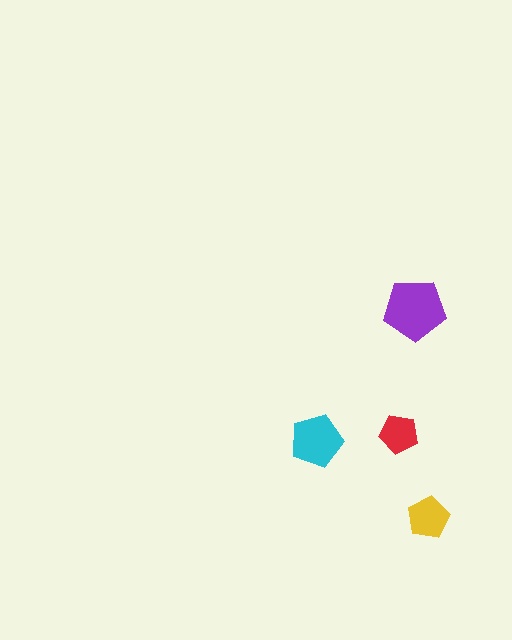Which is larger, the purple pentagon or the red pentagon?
The purple one.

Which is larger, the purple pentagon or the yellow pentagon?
The purple one.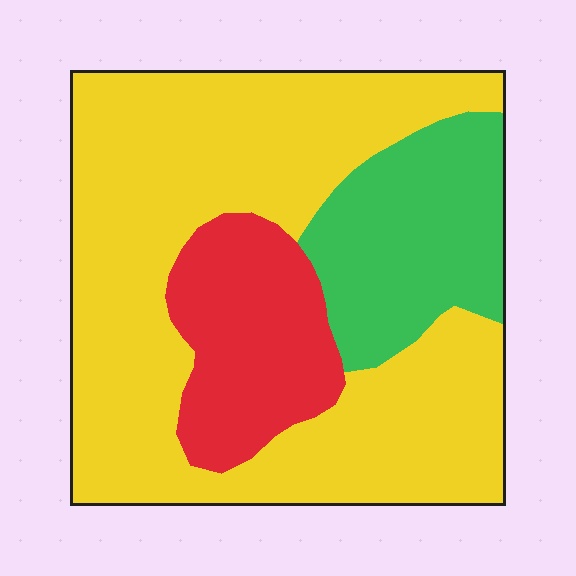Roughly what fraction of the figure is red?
Red covers roughly 15% of the figure.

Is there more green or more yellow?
Yellow.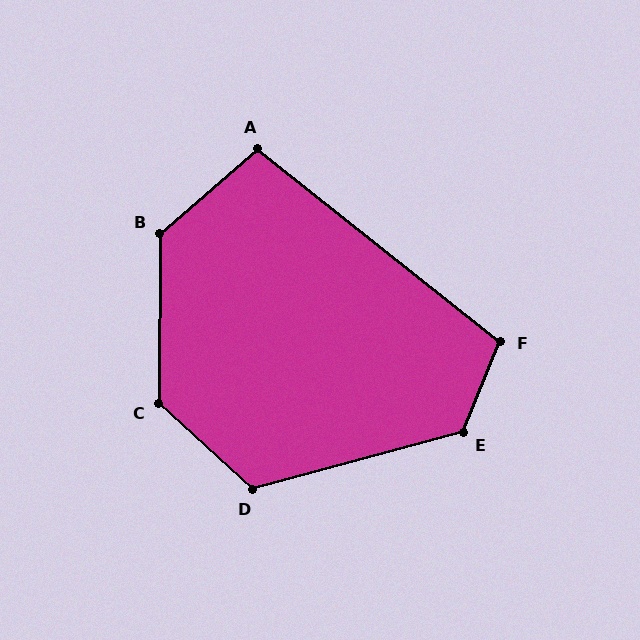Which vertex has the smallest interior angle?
A, at approximately 101 degrees.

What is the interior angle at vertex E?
Approximately 128 degrees (obtuse).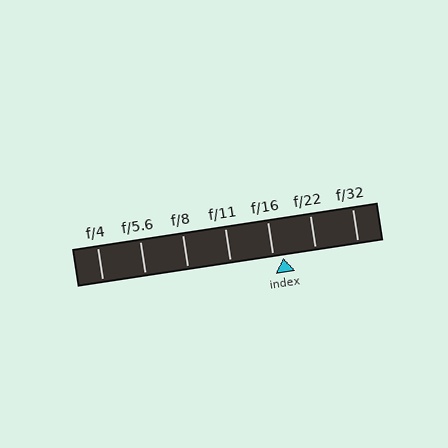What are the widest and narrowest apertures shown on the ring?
The widest aperture shown is f/4 and the narrowest is f/32.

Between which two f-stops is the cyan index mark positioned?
The index mark is between f/16 and f/22.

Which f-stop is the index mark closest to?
The index mark is closest to f/16.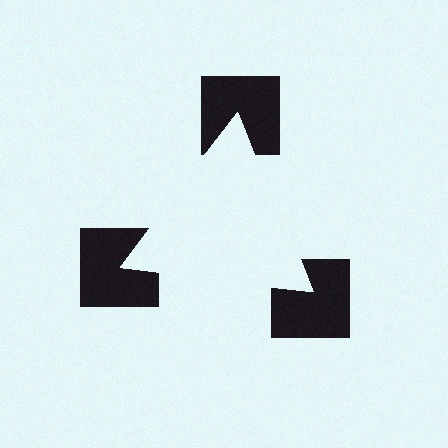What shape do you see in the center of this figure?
An illusory triangle — its edges are inferred from the aligned wedge cuts in the notched squares, not physically drawn.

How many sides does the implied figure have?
3 sides.